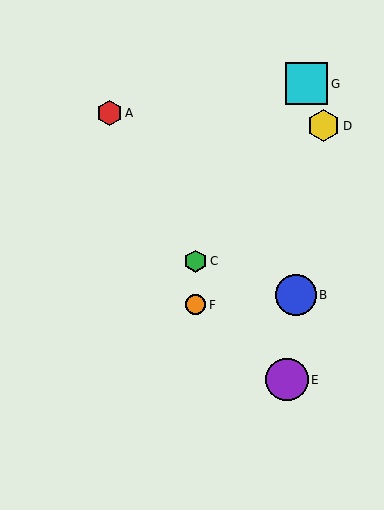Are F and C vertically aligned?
Yes, both are at x≈196.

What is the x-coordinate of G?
Object G is at x≈307.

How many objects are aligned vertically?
2 objects (C, F) are aligned vertically.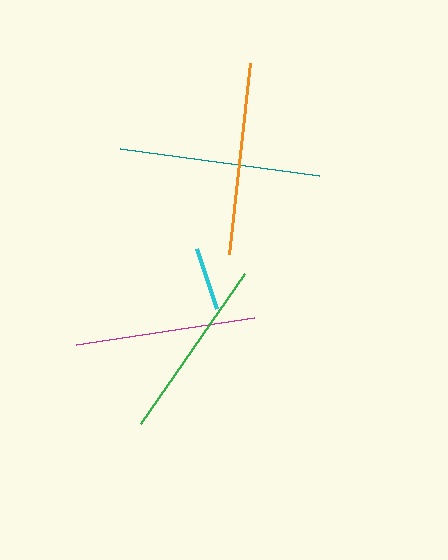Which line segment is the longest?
The teal line is the longest at approximately 200 pixels.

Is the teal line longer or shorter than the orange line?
The teal line is longer than the orange line.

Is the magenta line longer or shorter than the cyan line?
The magenta line is longer than the cyan line.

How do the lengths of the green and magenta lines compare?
The green and magenta lines are approximately the same length.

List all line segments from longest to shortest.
From longest to shortest: teal, orange, green, magenta, cyan.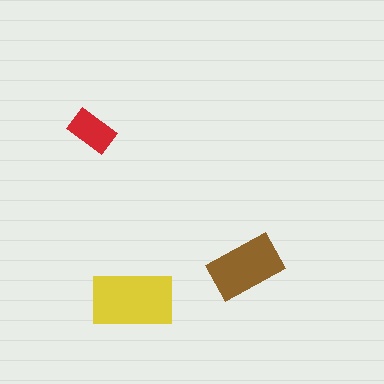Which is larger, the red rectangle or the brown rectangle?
The brown one.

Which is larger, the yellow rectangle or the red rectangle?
The yellow one.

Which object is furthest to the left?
The red rectangle is leftmost.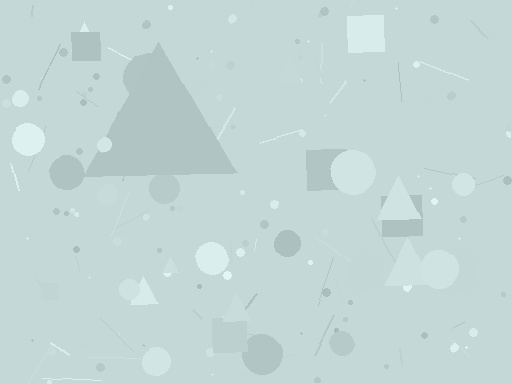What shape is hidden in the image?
A triangle is hidden in the image.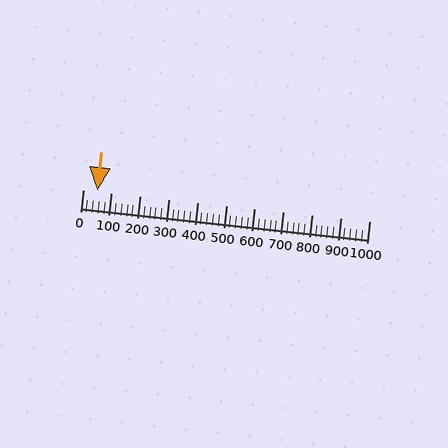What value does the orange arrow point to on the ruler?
The orange arrow points to approximately 51.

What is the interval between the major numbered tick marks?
The major tick marks are spaced 100 units apart.